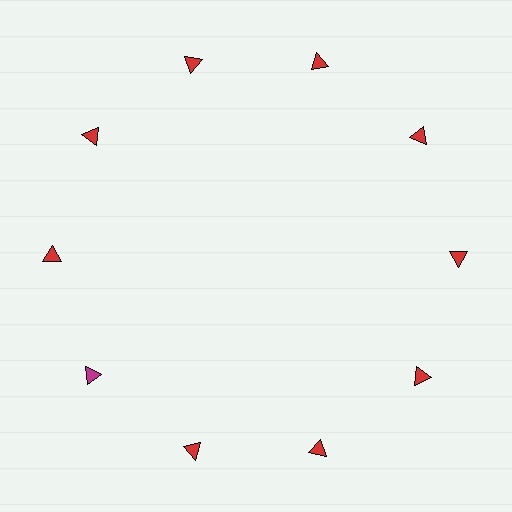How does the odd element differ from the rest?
It has a different color: magenta instead of red.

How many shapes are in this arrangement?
There are 10 shapes arranged in a ring pattern.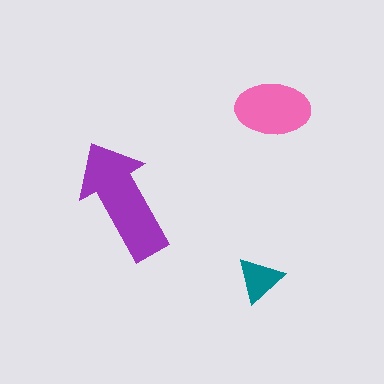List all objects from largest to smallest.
The purple arrow, the pink ellipse, the teal triangle.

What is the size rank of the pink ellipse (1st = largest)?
2nd.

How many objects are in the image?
There are 3 objects in the image.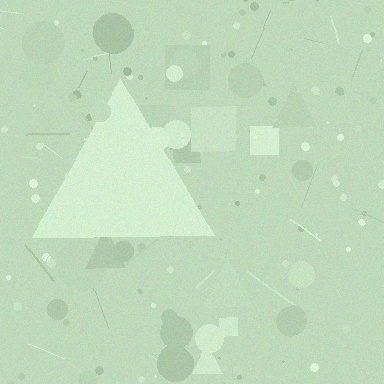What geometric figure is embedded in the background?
A triangle is embedded in the background.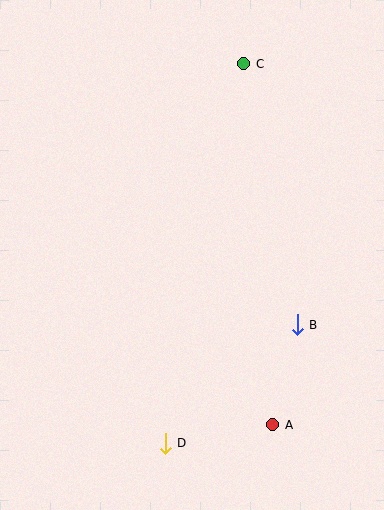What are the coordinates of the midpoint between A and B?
The midpoint between A and B is at (285, 375).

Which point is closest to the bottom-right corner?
Point A is closest to the bottom-right corner.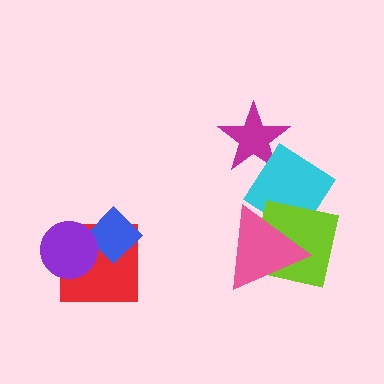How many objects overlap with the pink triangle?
2 objects overlap with the pink triangle.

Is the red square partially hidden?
Yes, it is partially covered by another shape.